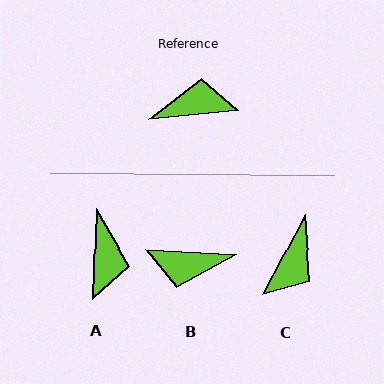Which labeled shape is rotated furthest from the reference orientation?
B, about 171 degrees away.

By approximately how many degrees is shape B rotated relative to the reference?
Approximately 171 degrees counter-clockwise.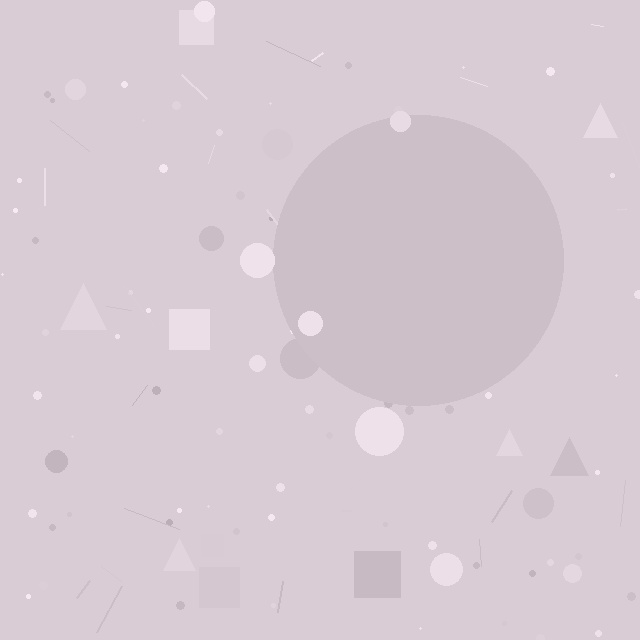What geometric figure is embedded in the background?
A circle is embedded in the background.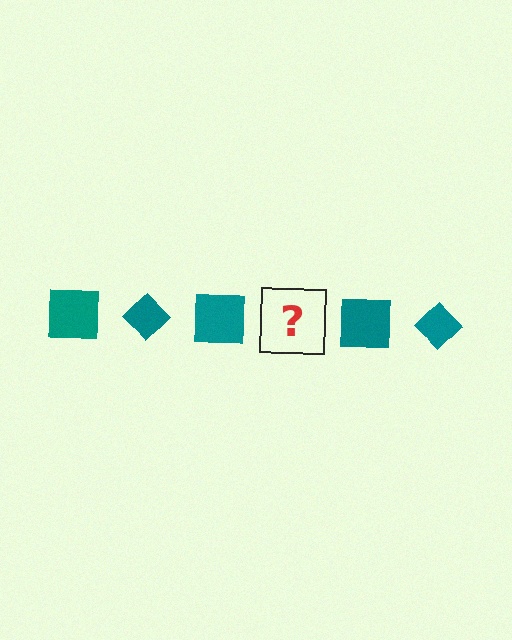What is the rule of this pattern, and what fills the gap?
The rule is that the pattern cycles through square, diamond shapes in teal. The gap should be filled with a teal diamond.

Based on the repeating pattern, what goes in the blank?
The blank should be a teal diamond.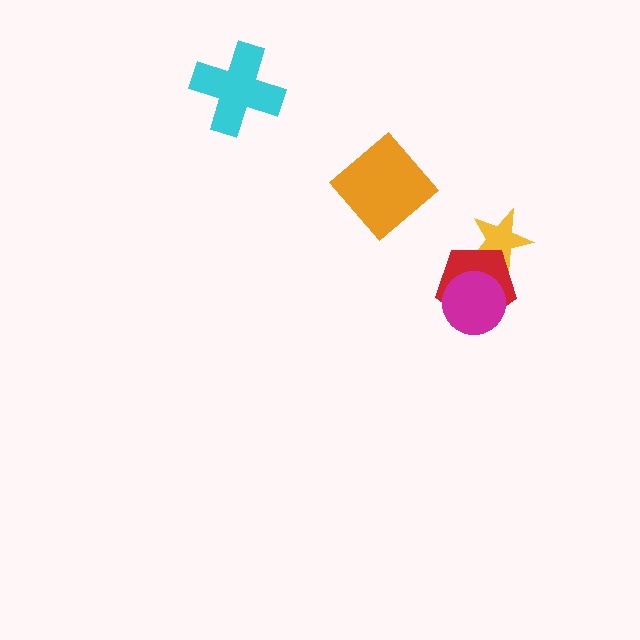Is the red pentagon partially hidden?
Yes, it is partially covered by another shape.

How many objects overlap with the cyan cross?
0 objects overlap with the cyan cross.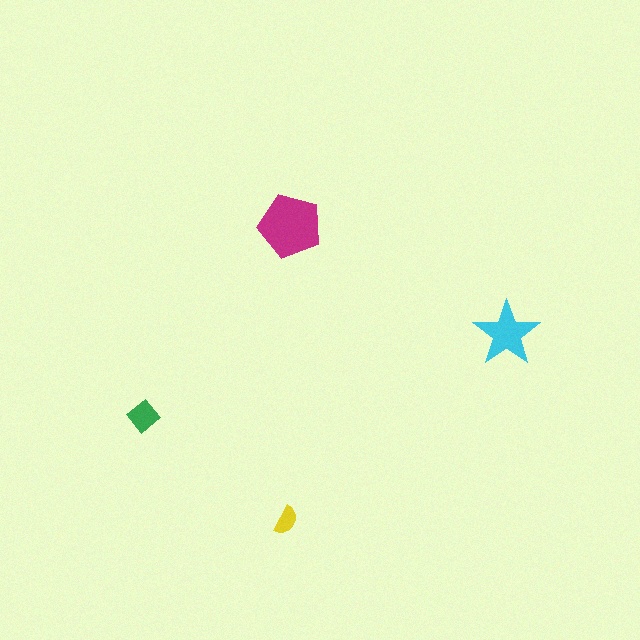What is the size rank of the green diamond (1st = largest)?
3rd.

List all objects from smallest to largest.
The yellow semicircle, the green diamond, the cyan star, the magenta pentagon.